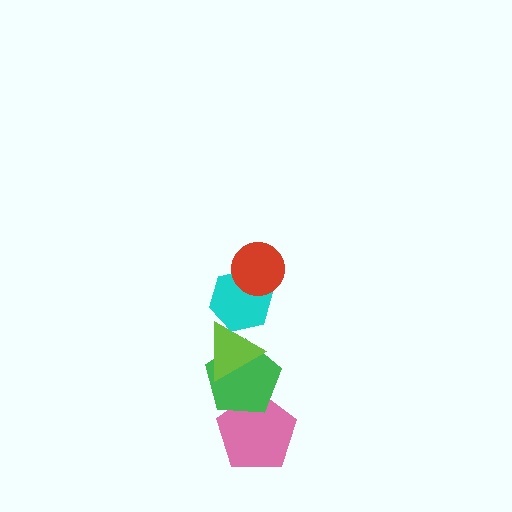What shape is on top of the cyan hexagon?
The red circle is on top of the cyan hexagon.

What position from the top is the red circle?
The red circle is 1st from the top.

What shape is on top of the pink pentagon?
The green pentagon is on top of the pink pentagon.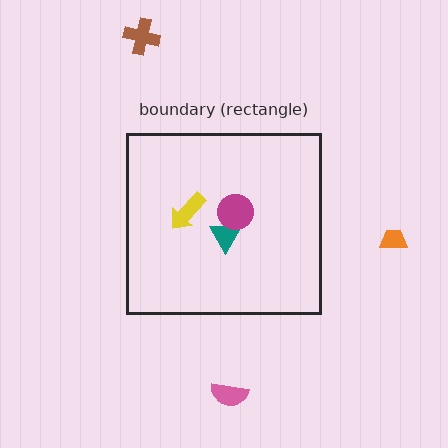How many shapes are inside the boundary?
3 inside, 3 outside.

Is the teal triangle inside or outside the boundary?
Inside.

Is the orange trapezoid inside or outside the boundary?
Outside.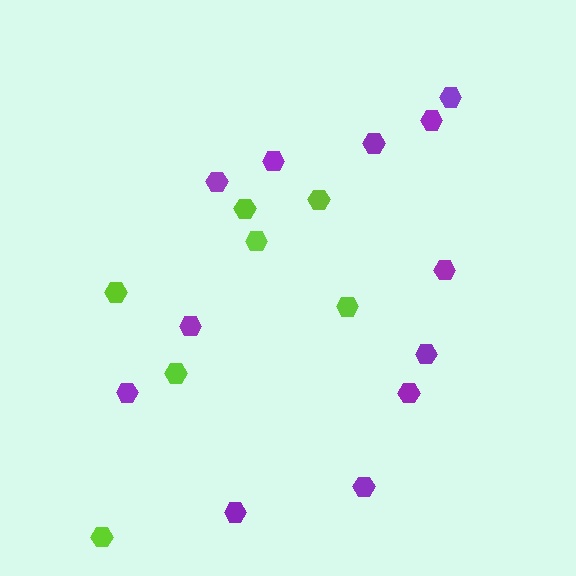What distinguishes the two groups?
There are 2 groups: one group of lime hexagons (7) and one group of purple hexagons (12).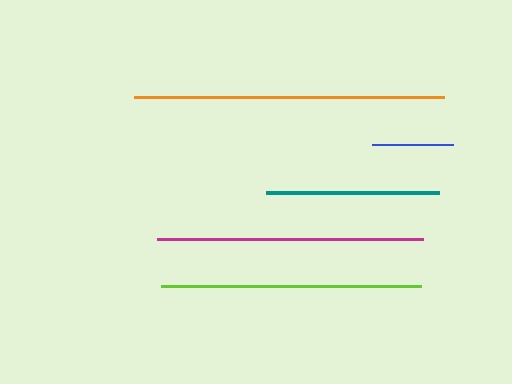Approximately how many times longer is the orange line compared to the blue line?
The orange line is approximately 3.8 times the length of the blue line.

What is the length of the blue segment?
The blue segment is approximately 81 pixels long.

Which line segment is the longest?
The orange line is the longest at approximately 310 pixels.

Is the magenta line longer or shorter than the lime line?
The magenta line is longer than the lime line.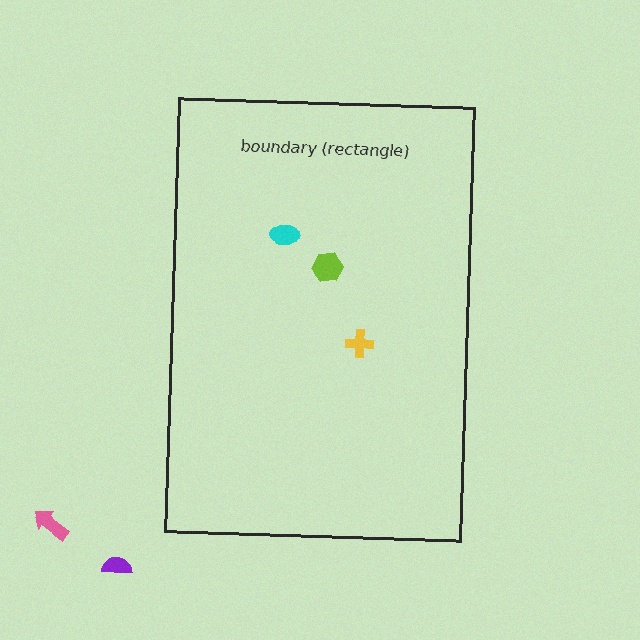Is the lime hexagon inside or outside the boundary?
Inside.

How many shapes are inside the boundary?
3 inside, 2 outside.